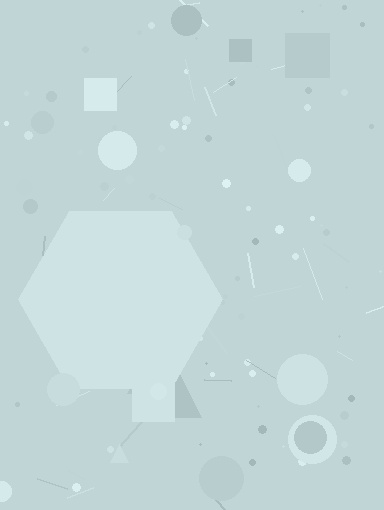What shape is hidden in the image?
A hexagon is hidden in the image.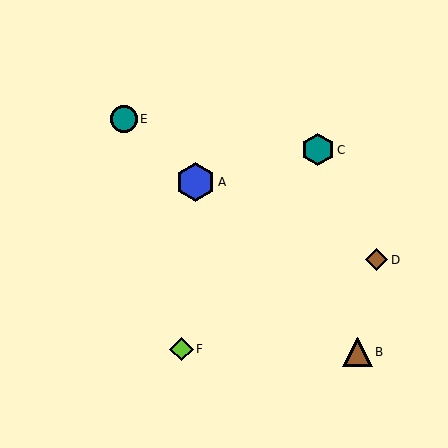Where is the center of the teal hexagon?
The center of the teal hexagon is at (318, 150).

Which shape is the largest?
The blue hexagon (labeled A) is the largest.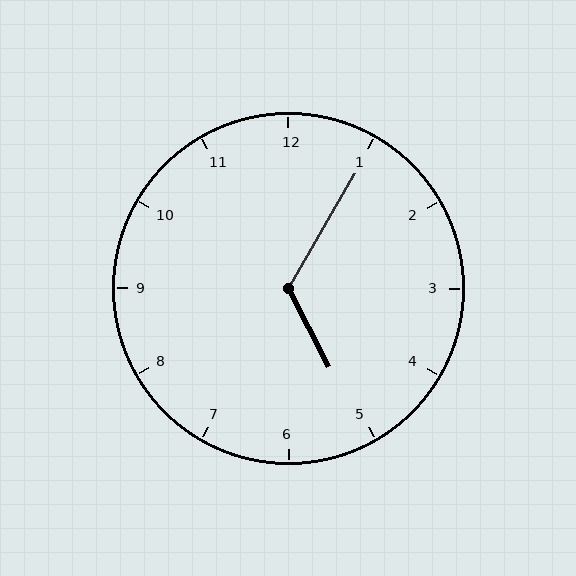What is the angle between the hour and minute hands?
Approximately 122 degrees.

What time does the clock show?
5:05.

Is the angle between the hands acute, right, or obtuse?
It is obtuse.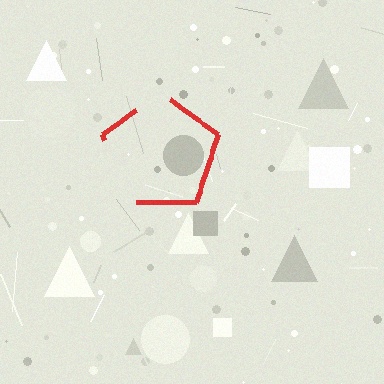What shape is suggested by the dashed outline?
The dashed outline suggests a pentagon.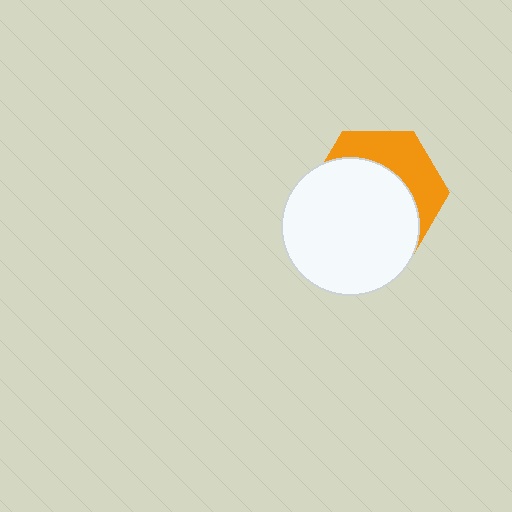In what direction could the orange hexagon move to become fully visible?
The orange hexagon could move up. That would shift it out from behind the white circle entirely.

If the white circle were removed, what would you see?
You would see the complete orange hexagon.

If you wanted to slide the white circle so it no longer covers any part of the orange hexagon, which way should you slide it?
Slide it down — that is the most direct way to separate the two shapes.